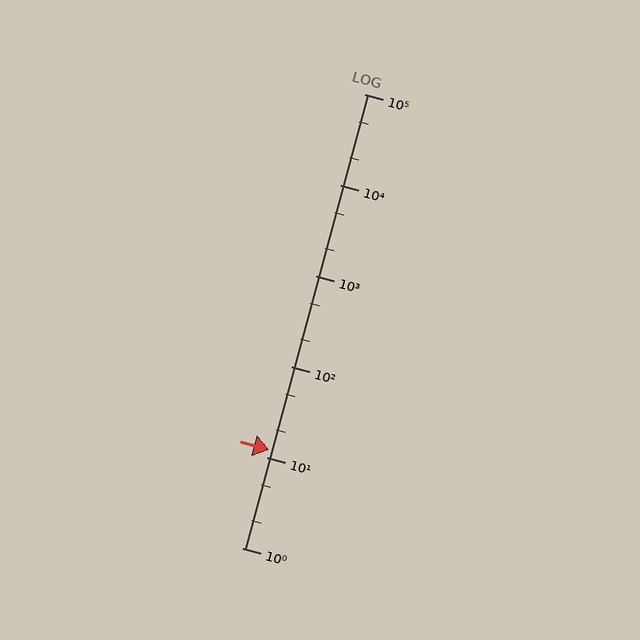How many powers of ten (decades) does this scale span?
The scale spans 5 decades, from 1 to 100000.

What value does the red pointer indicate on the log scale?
The pointer indicates approximately 12.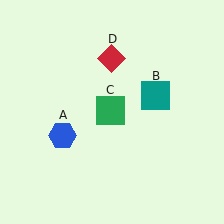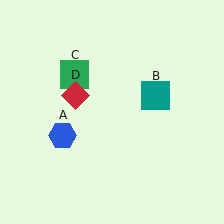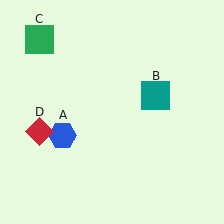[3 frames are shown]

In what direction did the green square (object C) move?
The green square (object C) moved up and to the left.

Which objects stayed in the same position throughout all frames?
Blue hexagon (object A) and teal square (object B) remained stationary.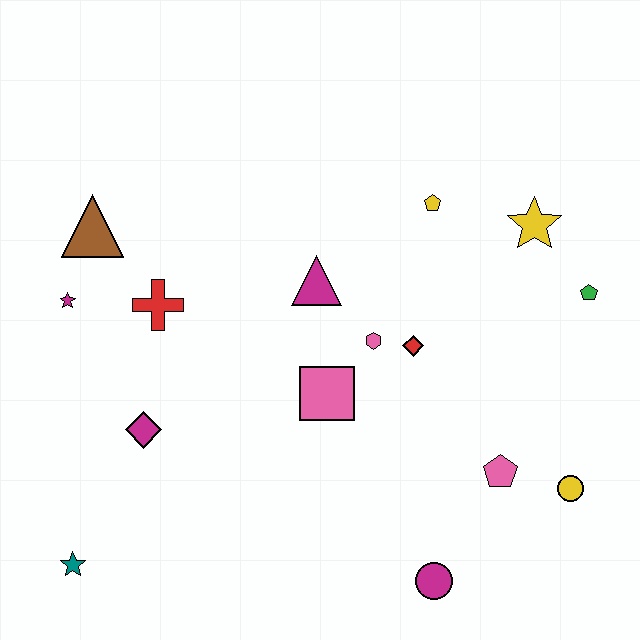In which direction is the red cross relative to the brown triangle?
The red cross is below the brown triangle.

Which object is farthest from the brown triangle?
The yellow circle is farthest from the brown triangle.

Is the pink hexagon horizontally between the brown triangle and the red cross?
No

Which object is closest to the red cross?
The magenta star is closest to the red cross.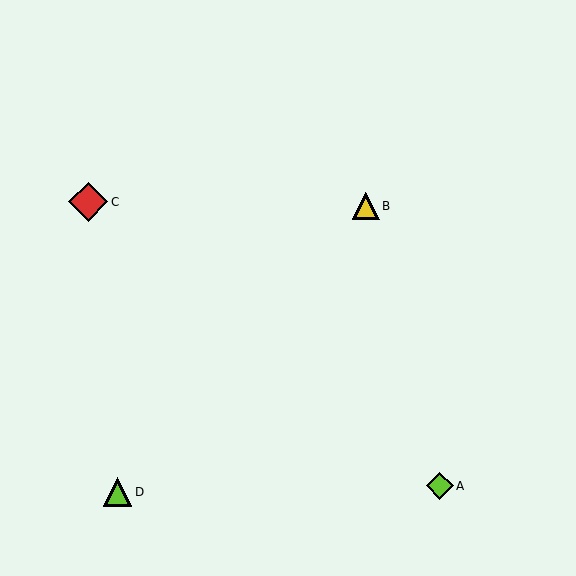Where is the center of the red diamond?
The center of the red diamond is at (88, 202).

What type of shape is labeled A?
Shape A is a lime diamond.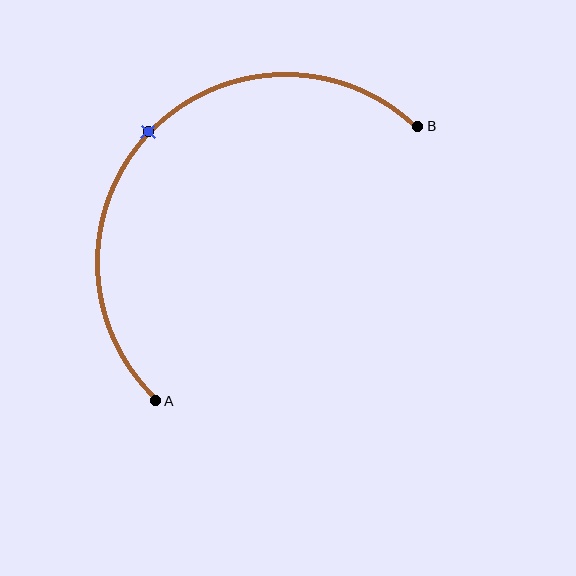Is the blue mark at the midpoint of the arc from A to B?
Yes. The blue mark lies on the arc at equal arc-length from both A and B — it is the arc midpoint.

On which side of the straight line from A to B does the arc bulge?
The arc bulges above and to the left of the straight line connecting A and B.